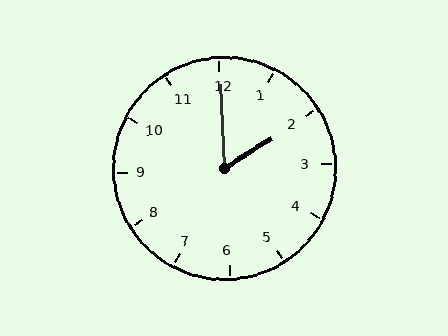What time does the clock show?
2:00.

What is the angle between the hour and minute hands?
Approximately 60 degrees.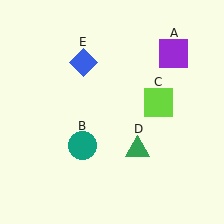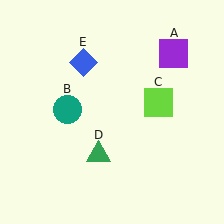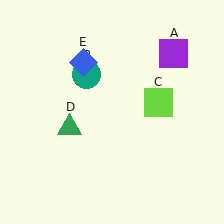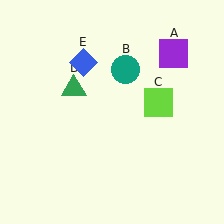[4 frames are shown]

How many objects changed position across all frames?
2 objects changed position: teal circle (object B), green triangle (object D).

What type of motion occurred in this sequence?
The teal circle (object B), green triangle (object D) rotated clockwise around the center of the scene.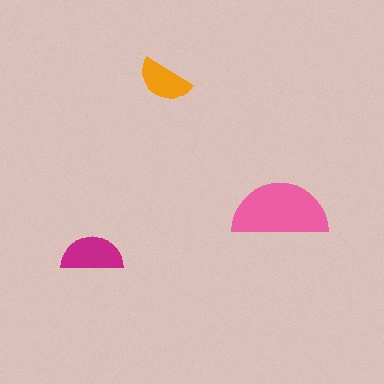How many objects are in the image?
There are 3 objects in the image.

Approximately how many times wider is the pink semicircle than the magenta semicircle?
About 1.5 times wider.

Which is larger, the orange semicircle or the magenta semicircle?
The magenta one.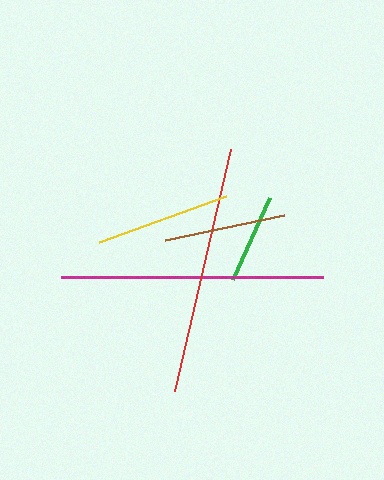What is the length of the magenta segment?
The magenta segment is approximately 263 pixels long.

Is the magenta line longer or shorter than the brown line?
The magenta line is longer than the brown line.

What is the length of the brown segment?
The brown segment is approximately 121 pixels long.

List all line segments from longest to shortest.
From longest to shortest: magenta, red, yellow, brown, green.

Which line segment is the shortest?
The green line is the shortest at approximately 90 pixels.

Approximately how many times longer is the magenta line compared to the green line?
The magenta line is approximately 2.9 times the length of the green line.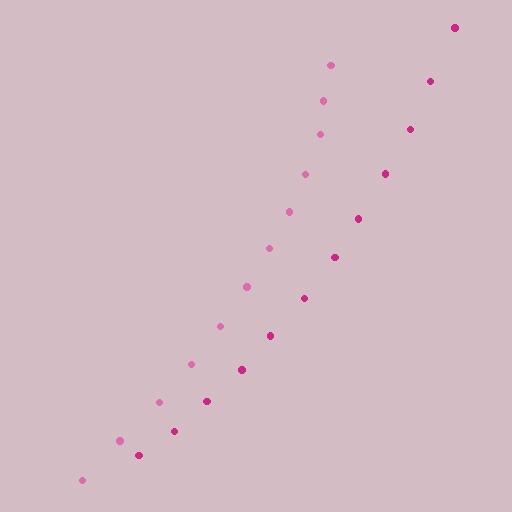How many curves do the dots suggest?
There are 2 distinct paths.